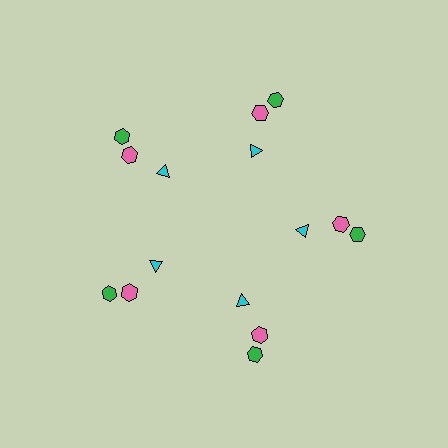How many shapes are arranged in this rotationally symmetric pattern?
There are 15 shapes, arranged in 5 groups of 3.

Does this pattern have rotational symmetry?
Yes, this pattern has 5-fold rotational symmetry. It looks the same after rotating 72 degrees around the center.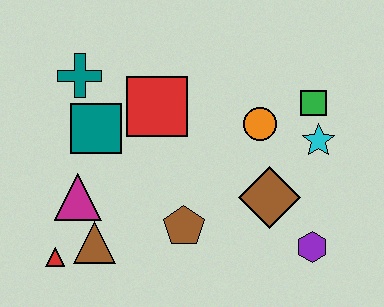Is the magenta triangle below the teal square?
Yes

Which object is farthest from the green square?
The red triangle is farthest from the green square.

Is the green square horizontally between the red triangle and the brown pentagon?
No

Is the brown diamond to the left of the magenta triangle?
No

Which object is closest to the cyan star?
The green square is closest to the cyan star.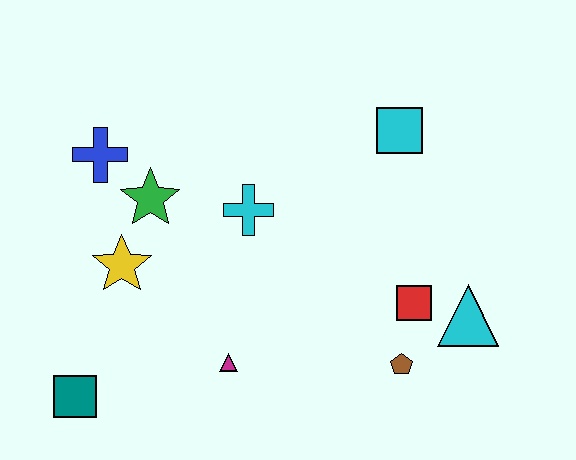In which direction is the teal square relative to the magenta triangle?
The teal square is to the left of the magenta triangle.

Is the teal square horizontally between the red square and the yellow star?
No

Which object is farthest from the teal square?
The cyan square is farthest from the teal square.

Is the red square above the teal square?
Yes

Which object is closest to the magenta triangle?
The yellow star is closest to the magenta triangle.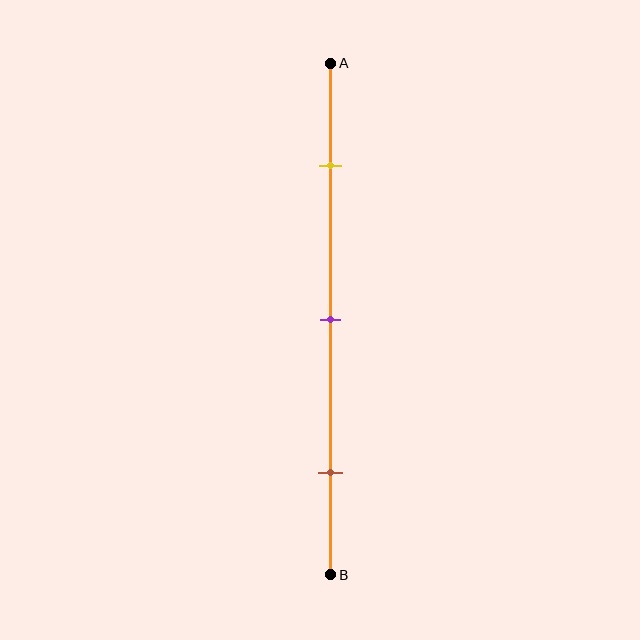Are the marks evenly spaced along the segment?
Yes, the marks are approximately evenly spaced.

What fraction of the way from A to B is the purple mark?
The purple mark is approximately 50% (0.5) of the way from A to B.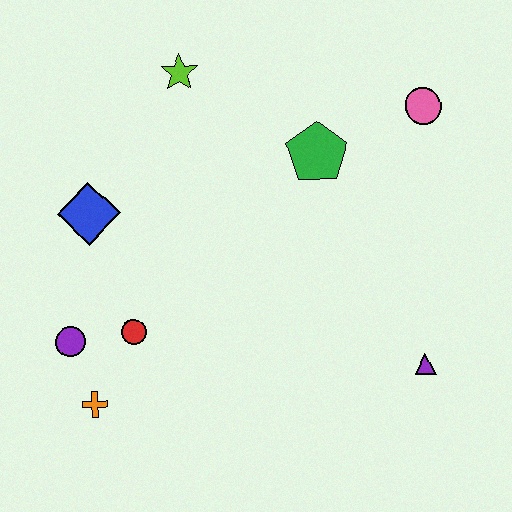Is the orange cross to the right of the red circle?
No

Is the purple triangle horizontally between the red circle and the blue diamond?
No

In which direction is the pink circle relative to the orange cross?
The pink circle is to the right of the orange cross.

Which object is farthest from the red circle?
The pink circle is farthest from the red circle.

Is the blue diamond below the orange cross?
No